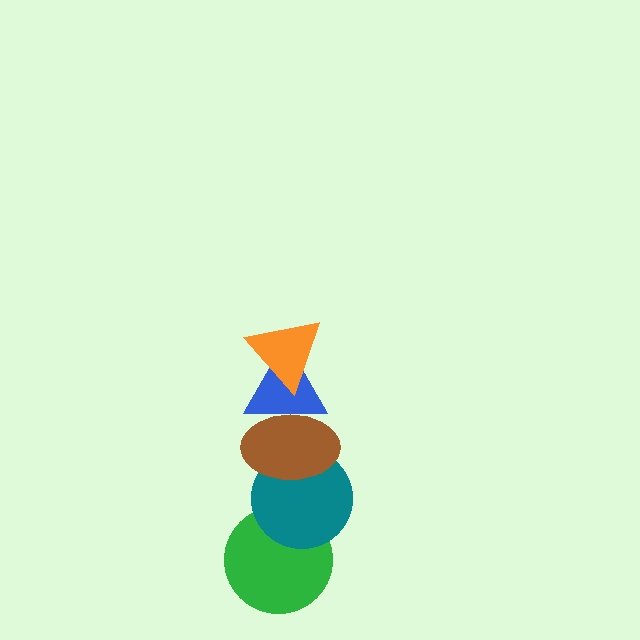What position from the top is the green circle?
The green circle is 5th from the top.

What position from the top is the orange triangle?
The orange triangle is 1st from the top.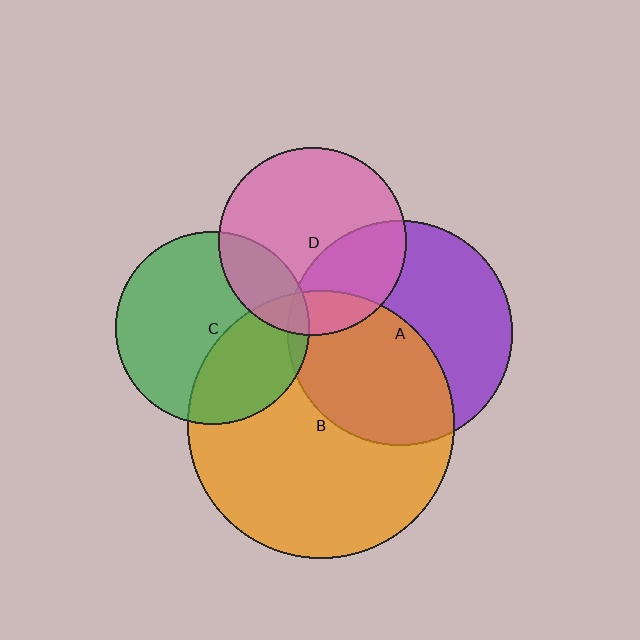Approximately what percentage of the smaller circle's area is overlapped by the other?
Approximately 35%.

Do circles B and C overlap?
Yes.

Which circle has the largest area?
Circle B (orange).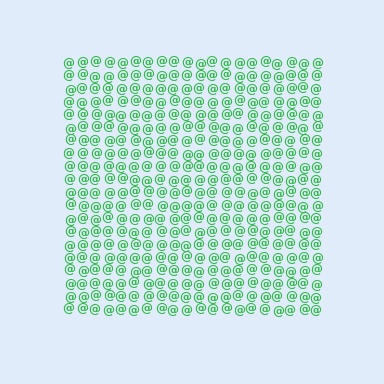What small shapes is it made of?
It is made of small at signs.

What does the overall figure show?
The overall figure shows a square.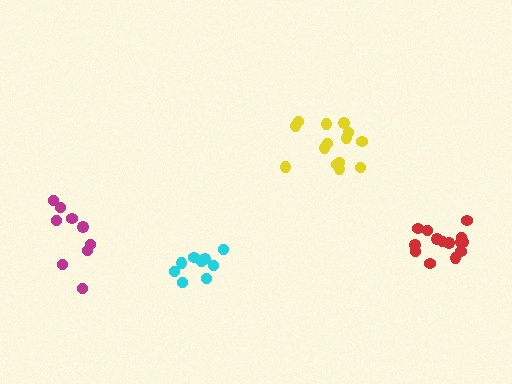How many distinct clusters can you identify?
There are 4 distinct clusters.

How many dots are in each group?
Group 1: 14 dots, Group 2: 9 dots, Group 3: 9 dots, Group 4: 14 dots (46 total).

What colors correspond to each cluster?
The clusters are colored: yellow, cyan, magenta, red.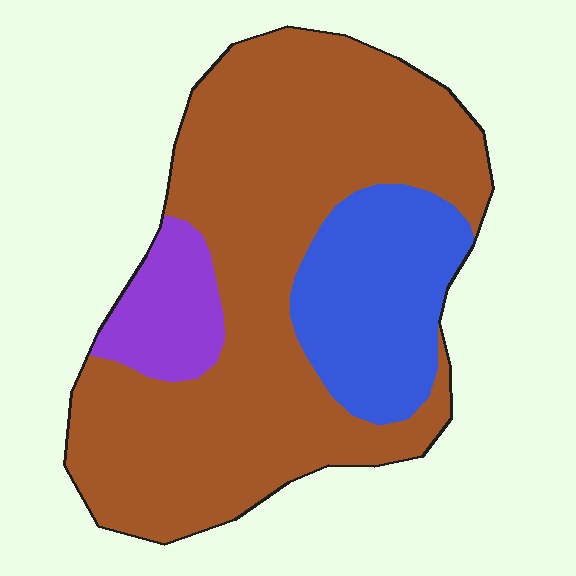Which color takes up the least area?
Purple, at roughly 10%.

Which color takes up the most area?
Brown, at roughly 70%.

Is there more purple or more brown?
Brown.